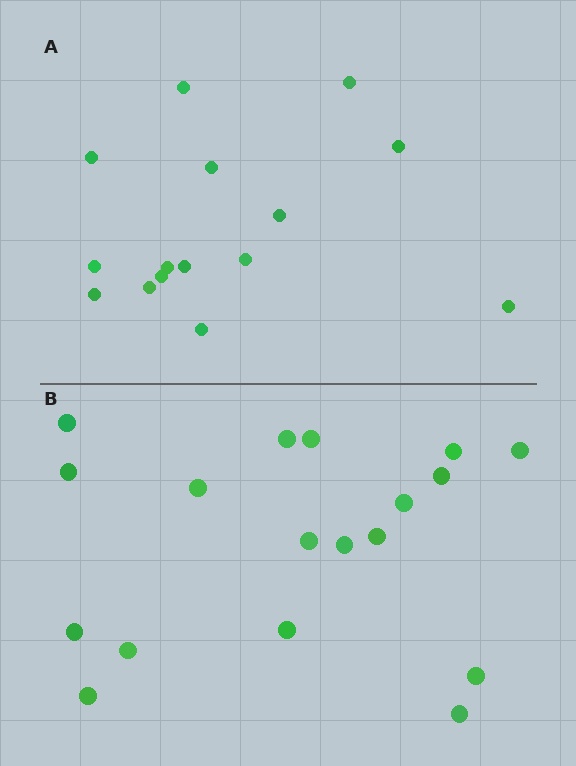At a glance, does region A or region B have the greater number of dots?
Region B (the bottom region) has more dots.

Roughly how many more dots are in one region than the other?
Region B has just a few more — roughly 2 or 3 more dots than region A.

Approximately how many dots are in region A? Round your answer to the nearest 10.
About 20 dots. (The exact count is 15, which rounds to 20.)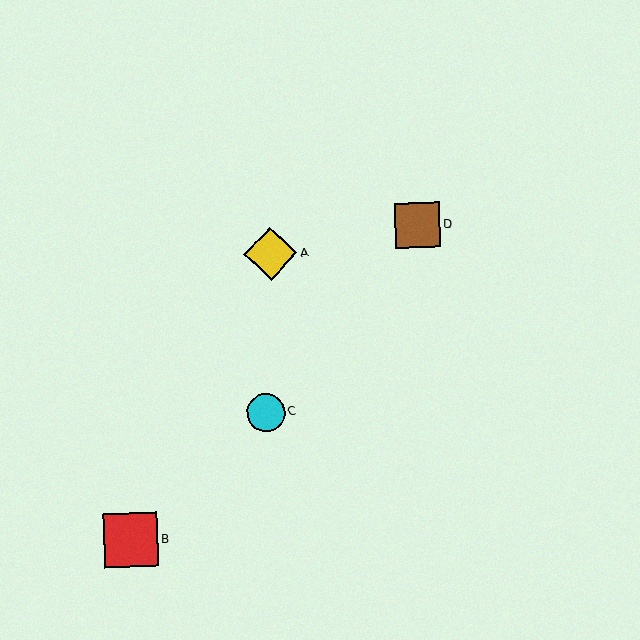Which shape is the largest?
The red square (labeled B) is the largest.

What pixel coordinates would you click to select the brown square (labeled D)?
Click at (418, 225) to select the brown square D.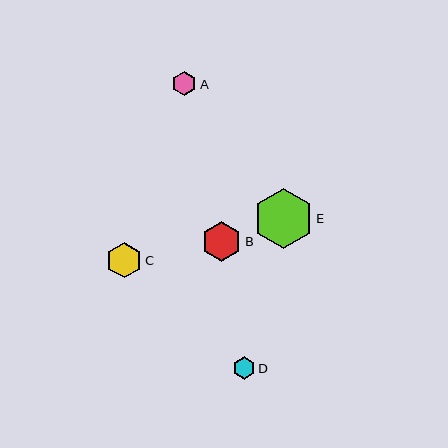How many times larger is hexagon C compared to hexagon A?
Hexagon C is approximately 1.5 times the size of hexagon A.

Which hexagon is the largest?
Hexagon E is the largest with a size of approximately 60 pixels.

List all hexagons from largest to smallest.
From largest to smallest: E, B, C, A, D.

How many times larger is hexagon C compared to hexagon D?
Hexagon C is approximately 1.6 times the size of hexagon D.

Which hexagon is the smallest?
Hexagon D is the smallest with a size of approximately 23 pixels.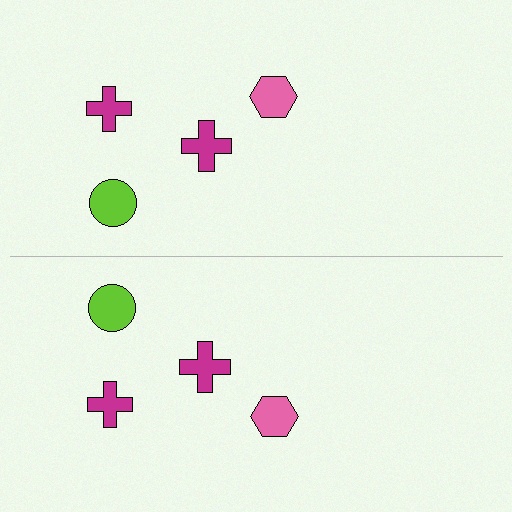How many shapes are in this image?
There are 8 shapes in this image.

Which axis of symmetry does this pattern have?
The pattern has a horizontal axis of symmetry running through the center of the image.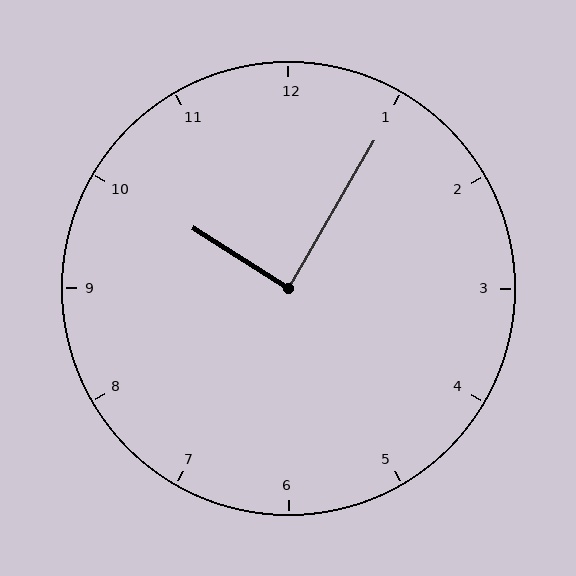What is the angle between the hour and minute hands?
Approximately 88 degrees.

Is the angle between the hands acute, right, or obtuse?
It is right.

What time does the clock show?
10:05.